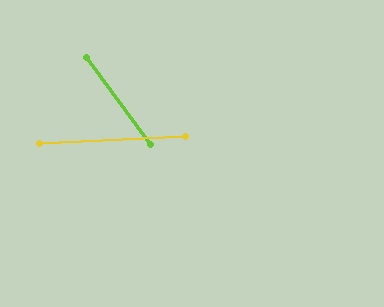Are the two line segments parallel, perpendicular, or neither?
Neither parallel nor perpendicular — they differ by about 57°.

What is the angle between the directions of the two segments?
Approximately 57 degrees.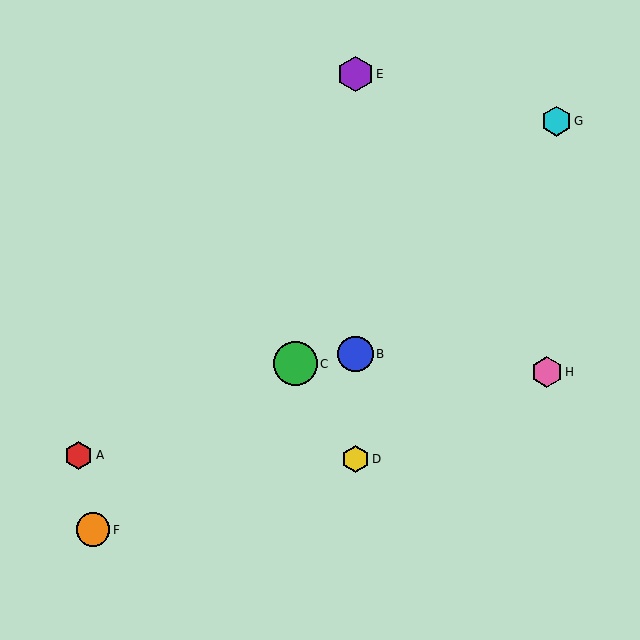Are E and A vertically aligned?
No, E is at x≈355 and A is at x≈79.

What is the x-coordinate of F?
Object F is at x≈93.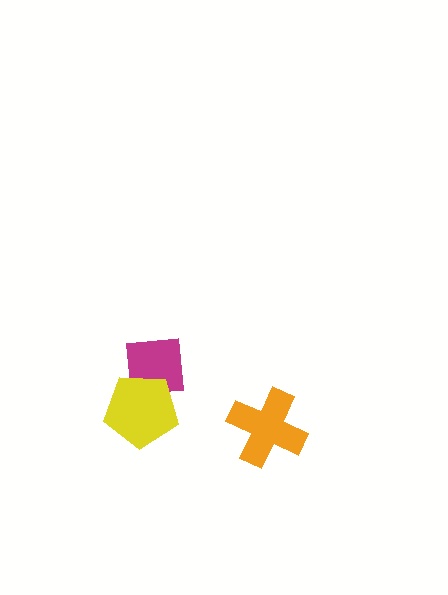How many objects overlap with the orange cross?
0 objects overlap with the orange cross.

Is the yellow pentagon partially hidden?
No, no other shape covers it.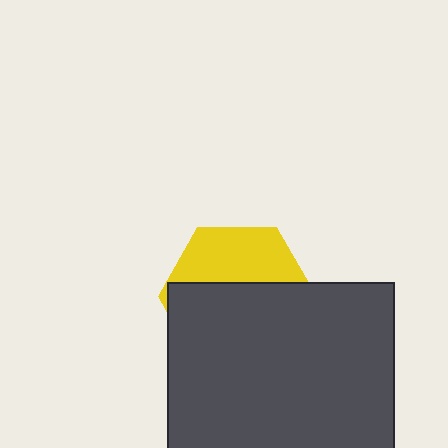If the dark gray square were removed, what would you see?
You would see the complete yellow hexagon.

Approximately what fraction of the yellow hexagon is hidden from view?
Roughly 63% of the yellow hexagon is hidden behind the dark gray square.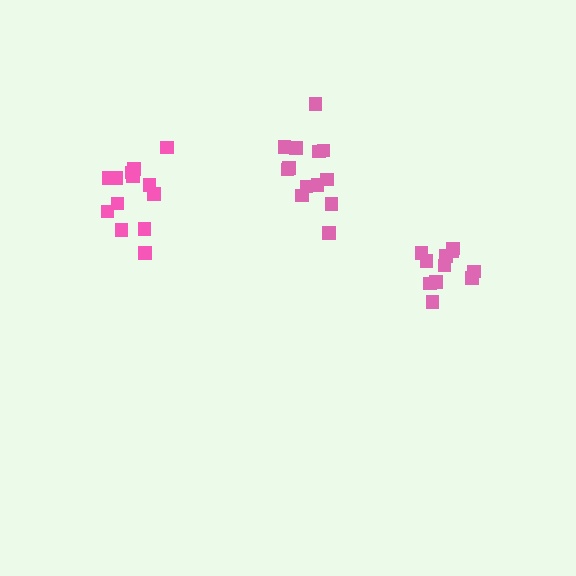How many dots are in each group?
Group 1: 13 dots, Group 2: 11 dots, Group 3: 13 dots (37 total).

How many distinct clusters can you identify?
There are 3 distinct clusters.